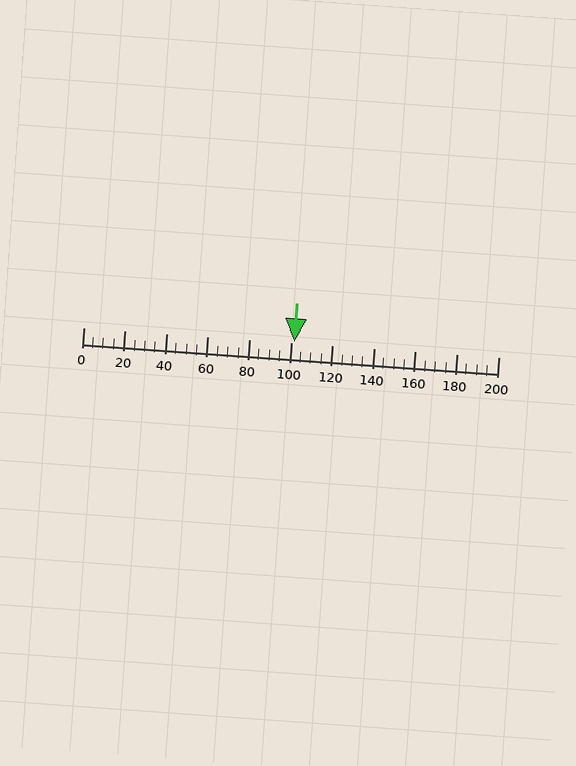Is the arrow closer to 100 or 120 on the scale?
The arrow is closer to 100.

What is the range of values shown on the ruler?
The ruler shows values from 0 to 200.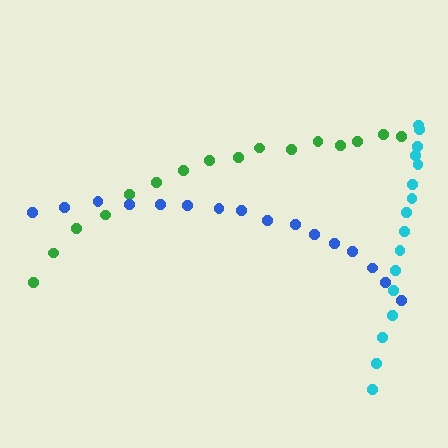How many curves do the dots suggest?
There are 3 distinct paths.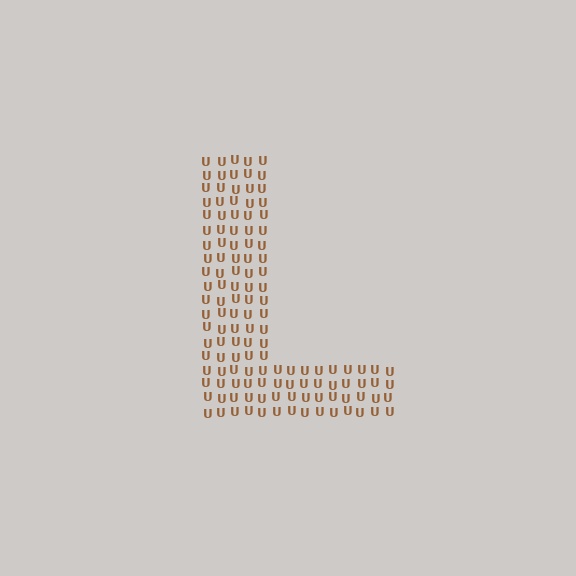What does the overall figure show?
The overall figure shows the letter L.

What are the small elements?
The small elements are letter U's.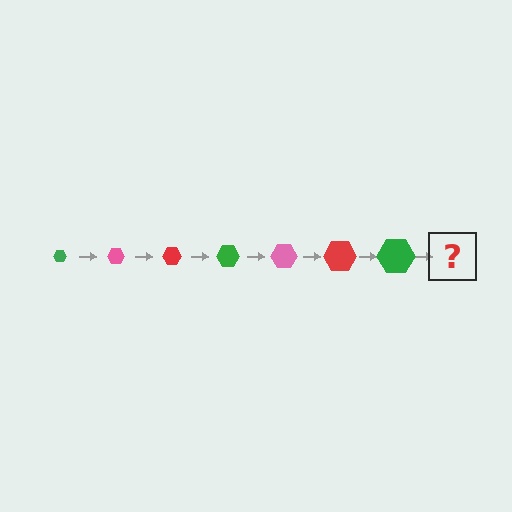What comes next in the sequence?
The next element should be a pink hexagon, larger than the previous one.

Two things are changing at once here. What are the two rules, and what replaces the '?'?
The two rules are that the hexagon grows larger each step and the color cycles through green, pink, and red. The '?' should be a pink hexagon, larger than the previous one.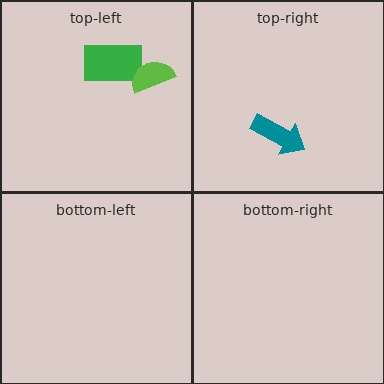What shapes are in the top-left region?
The green rectangle, the lime semicircle.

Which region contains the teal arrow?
The top-right region.